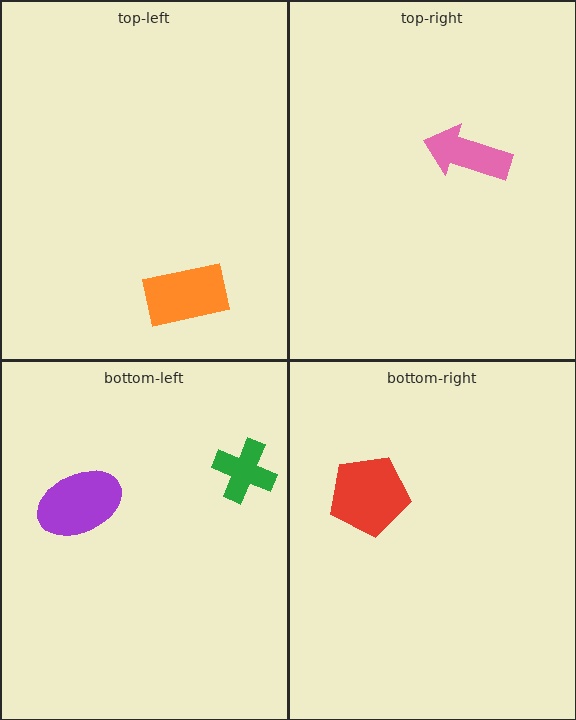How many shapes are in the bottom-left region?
2.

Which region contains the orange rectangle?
The top-left region.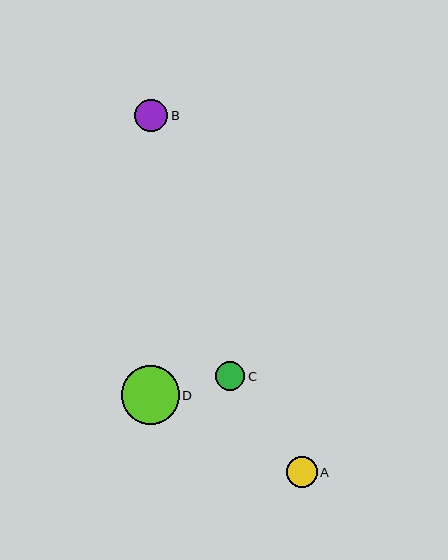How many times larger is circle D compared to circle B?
Circle D is approximately 1.8 times the size of circle B.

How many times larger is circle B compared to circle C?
Circle B is approximately 1.1 times the size of circle C.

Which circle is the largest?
Circle D is the largest with a size of approximately 58 pixels.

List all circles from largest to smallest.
From largest to smallest: D, B, A, C.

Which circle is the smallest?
Circle C is the smallest with a size of approximately 29 pixels.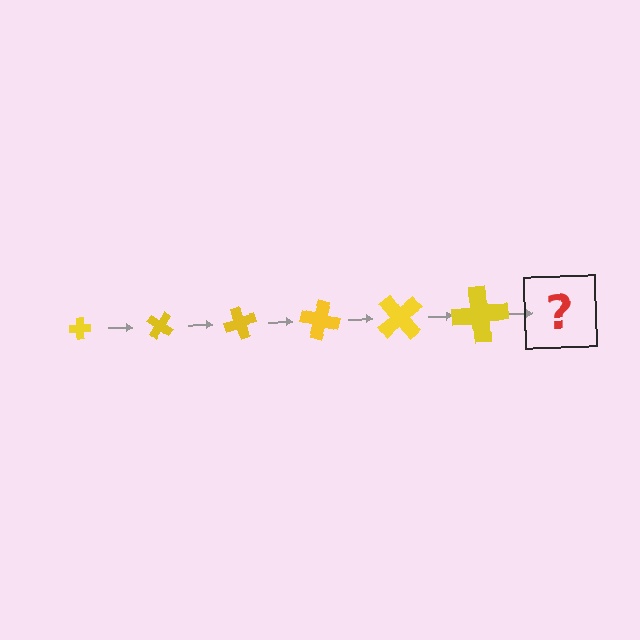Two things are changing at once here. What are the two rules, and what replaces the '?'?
The two rules are that the cross grows larger each step and it rotates 35 degrees each step. The '?' should be a cross, larger than the previous one and rotated 210 degrees from the start.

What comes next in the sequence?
The next element should be a cross, larger than the previous one and rotated 210 degrees from the start.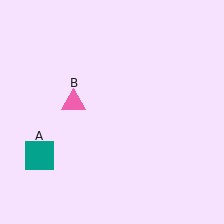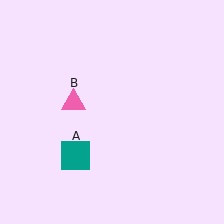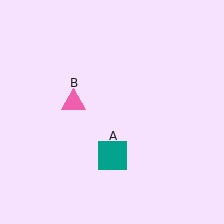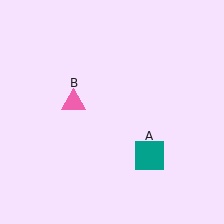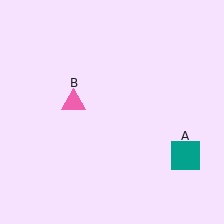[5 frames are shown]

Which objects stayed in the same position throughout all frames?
Pink triangle (object B) remained stationary.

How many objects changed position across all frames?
1 object changed position: teal square (object A).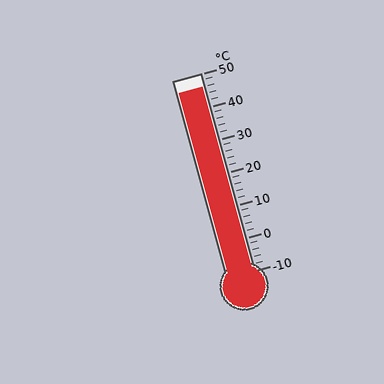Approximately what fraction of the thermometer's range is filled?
The thermometer is filled to approximately 95% of its range.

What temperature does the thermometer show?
The thermometer shows approximately 46°C.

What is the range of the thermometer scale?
The thermometer scale ranges from -10°C to 50°C.